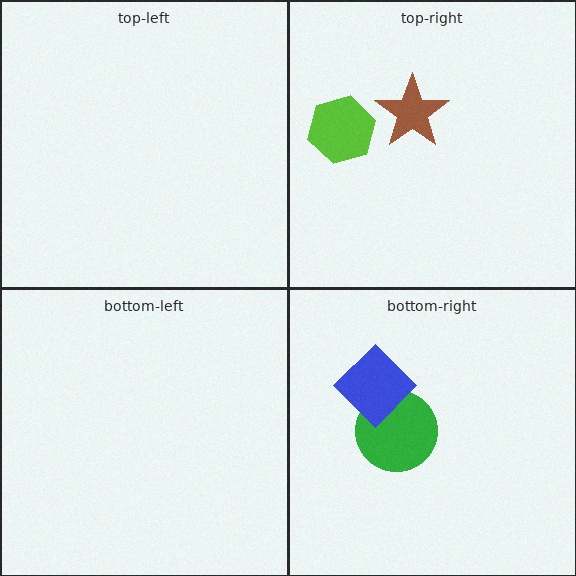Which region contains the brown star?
The top-right region.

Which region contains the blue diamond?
The bottom-right region.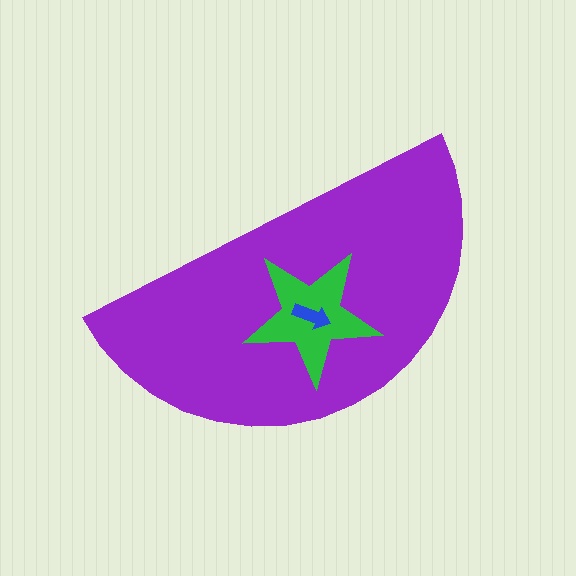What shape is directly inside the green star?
The blue arrow.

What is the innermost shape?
The blue arrow.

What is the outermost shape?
The purple semicircle.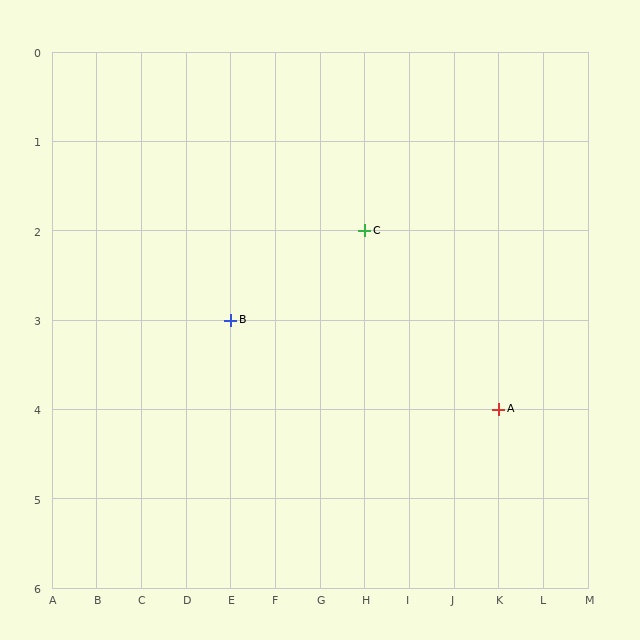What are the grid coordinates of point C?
Point C is at grid coordinates (H, 2).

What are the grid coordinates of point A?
Point A is at grid coordinates (K, 4).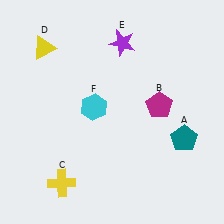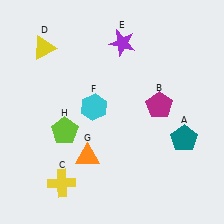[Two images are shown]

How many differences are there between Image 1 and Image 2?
There are 2 differences between the two images.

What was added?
An orange triangle (G), a lime pentagon (H) were added in Image 2.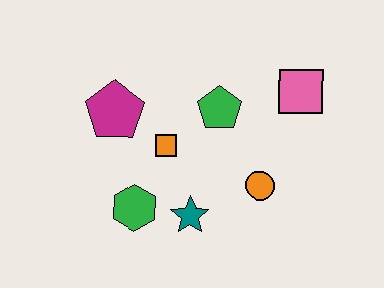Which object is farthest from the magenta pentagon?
The pink square is farthest from the magenta pentagon.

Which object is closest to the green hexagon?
The teal star is closest to the green hexagon.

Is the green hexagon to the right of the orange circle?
No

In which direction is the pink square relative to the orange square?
The pink square is to the right of the orange square.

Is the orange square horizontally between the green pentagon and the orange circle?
No